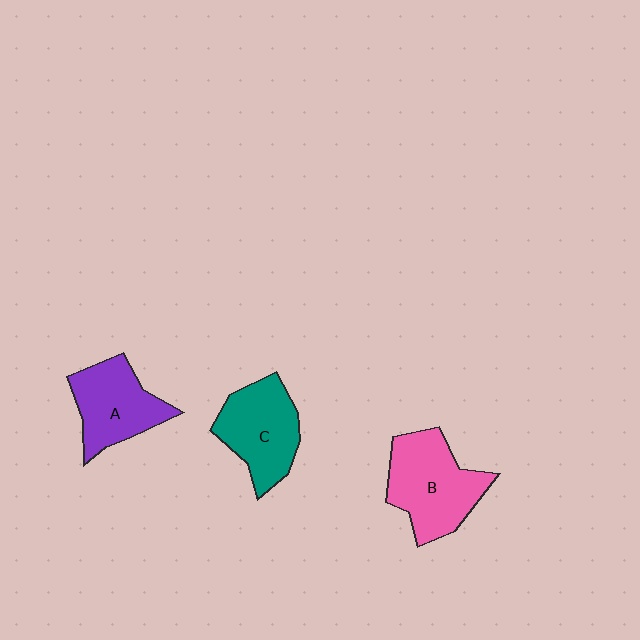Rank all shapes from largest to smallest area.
From largest to smallest: B (pink), C (teal), A (purple).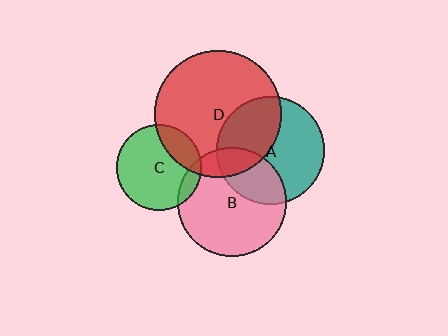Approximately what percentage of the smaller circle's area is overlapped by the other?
Approximately 20%.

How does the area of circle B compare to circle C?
Approximately 1.6 times.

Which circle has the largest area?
Circle D (red).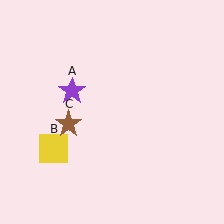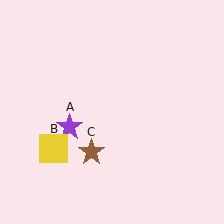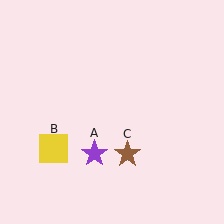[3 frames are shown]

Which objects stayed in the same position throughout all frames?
Yellow square (object B) remained stationary.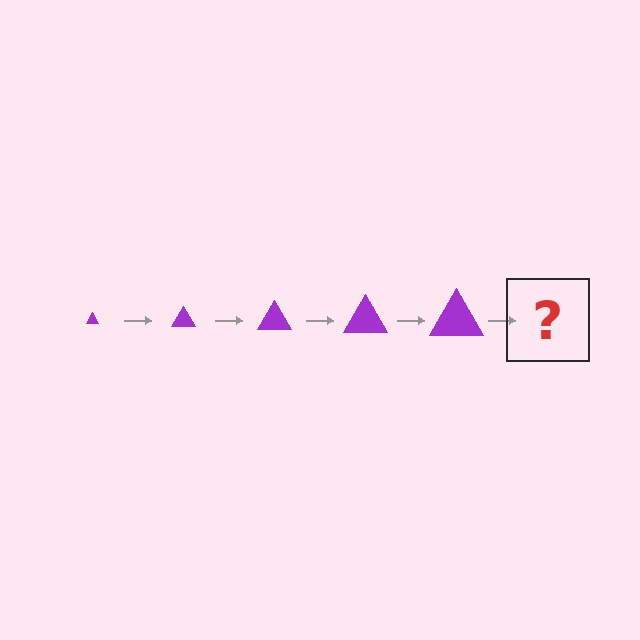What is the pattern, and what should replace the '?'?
The pattern is that the triangle gets progressively larger each step. The '?' should be a purple triangle, larger than the previous one.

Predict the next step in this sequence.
The next step is a purple triangle, larger than the previous one.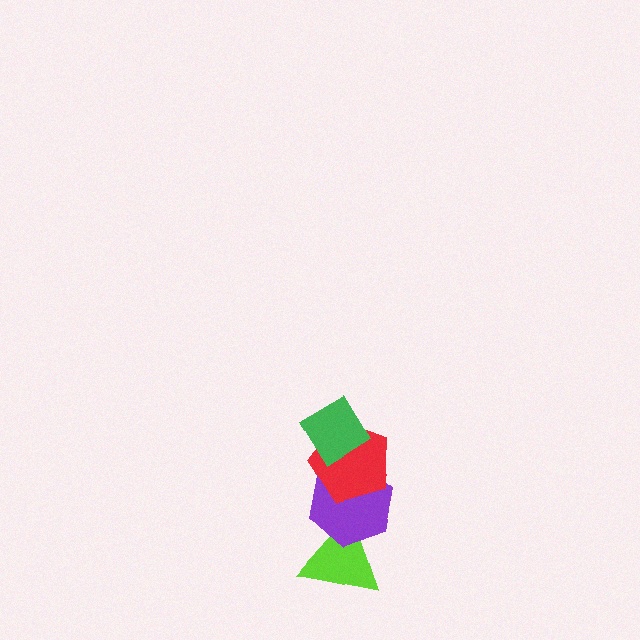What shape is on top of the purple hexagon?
The red pentagon is on top of the purple hexagon.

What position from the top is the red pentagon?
The red pentagon is 2nd from the top.